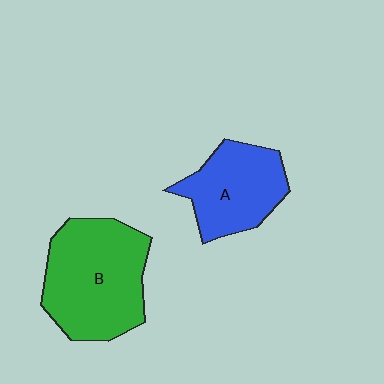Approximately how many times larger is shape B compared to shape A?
Approximately 1.5 times.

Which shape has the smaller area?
Shape A (blue).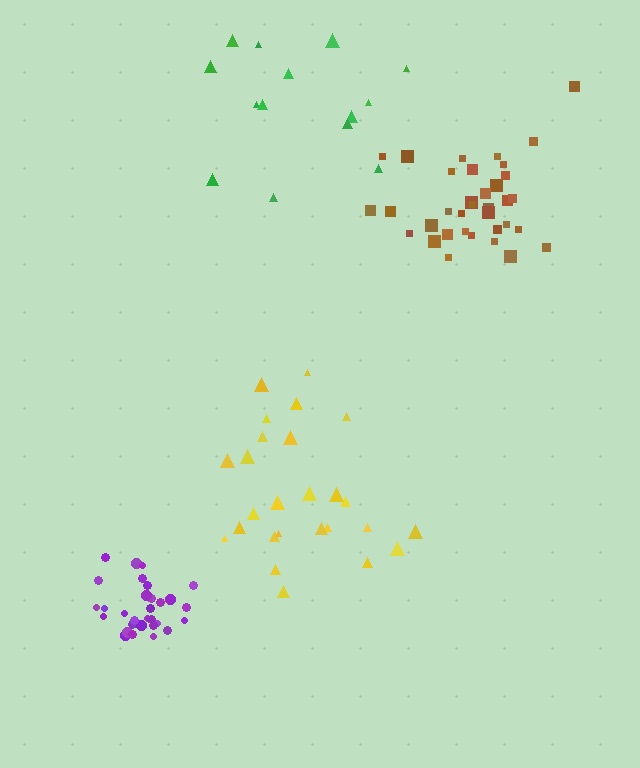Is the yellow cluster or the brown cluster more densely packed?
Brown.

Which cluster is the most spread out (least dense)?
Green.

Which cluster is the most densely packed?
Purple.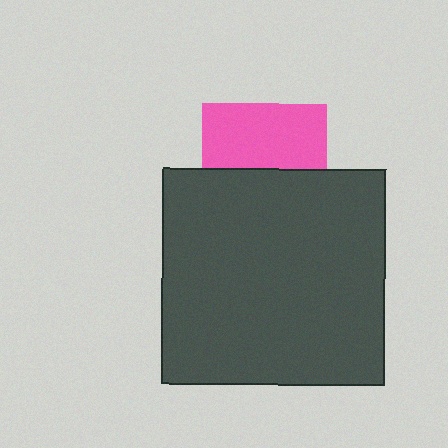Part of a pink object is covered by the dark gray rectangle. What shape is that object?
It is a square.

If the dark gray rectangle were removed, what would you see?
You would see the complete pink square.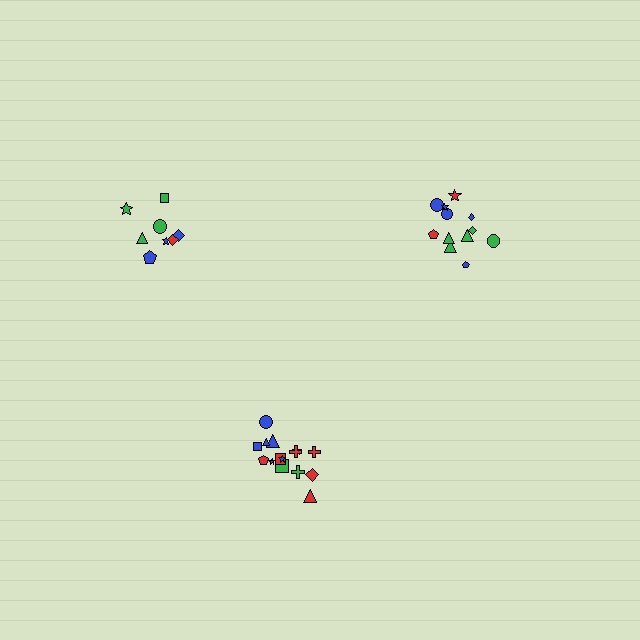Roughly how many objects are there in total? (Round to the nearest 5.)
Roughly 35 objects in total.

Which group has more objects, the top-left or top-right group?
The top-right group.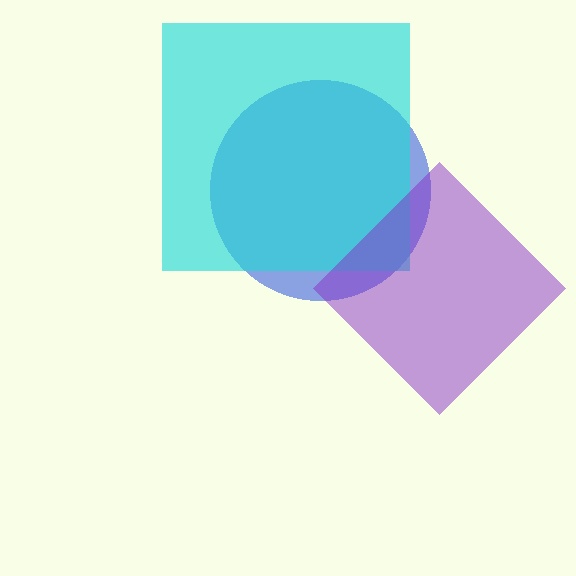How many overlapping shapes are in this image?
There are 3 overlapping shapes in the image.